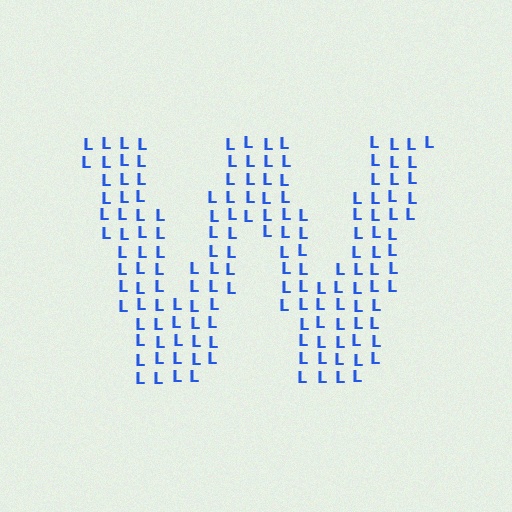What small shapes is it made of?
It is made of small letter L's.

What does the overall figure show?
The overall figure shows the letter W.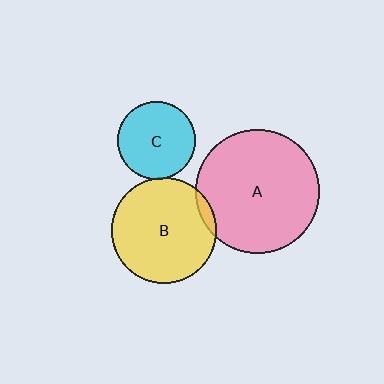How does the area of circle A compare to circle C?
Approximately 2.5 times.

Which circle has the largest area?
Circle A (pink).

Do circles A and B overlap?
Yes.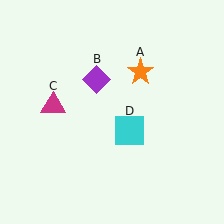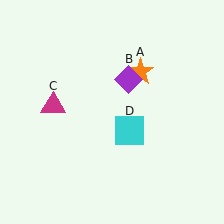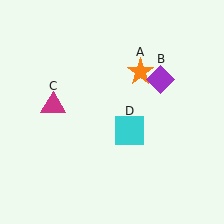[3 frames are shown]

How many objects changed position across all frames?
1 object changed position: purple diamond (object B).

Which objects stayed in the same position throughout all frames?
Orange star (object A) and magenta triangle (object C) and cyan square (object D) remained stationary.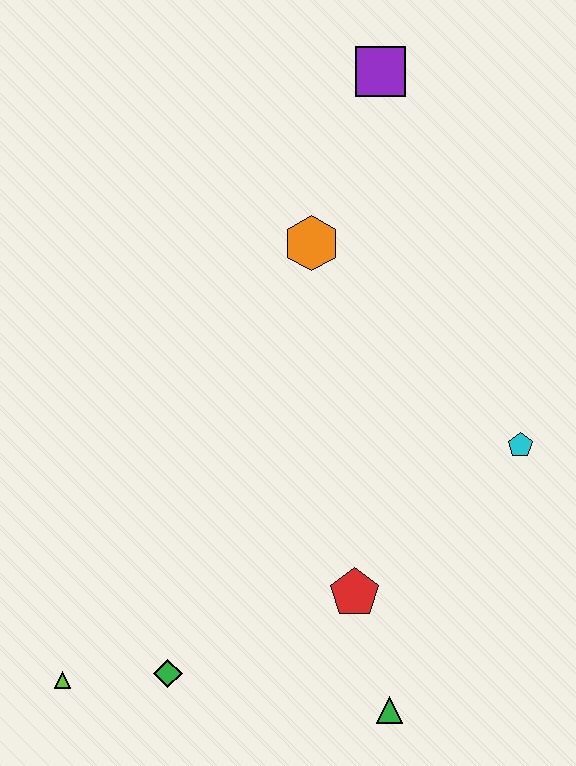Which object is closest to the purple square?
The orange hexagon is closest to the purple square.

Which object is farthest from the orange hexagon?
The lime triangle is farthest from the orange hexagon.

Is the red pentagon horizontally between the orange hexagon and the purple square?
Yes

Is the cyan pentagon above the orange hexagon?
No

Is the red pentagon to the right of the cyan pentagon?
No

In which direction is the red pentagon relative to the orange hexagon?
The red pentagon is below the orange hexagon.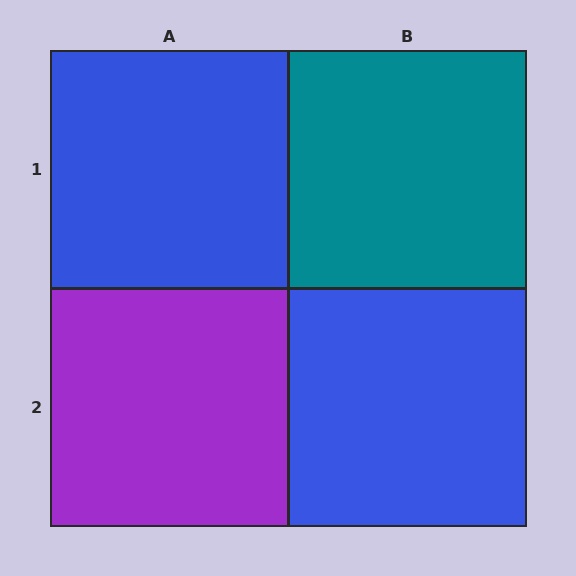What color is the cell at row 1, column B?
Teal.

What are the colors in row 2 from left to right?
Purple, blue.